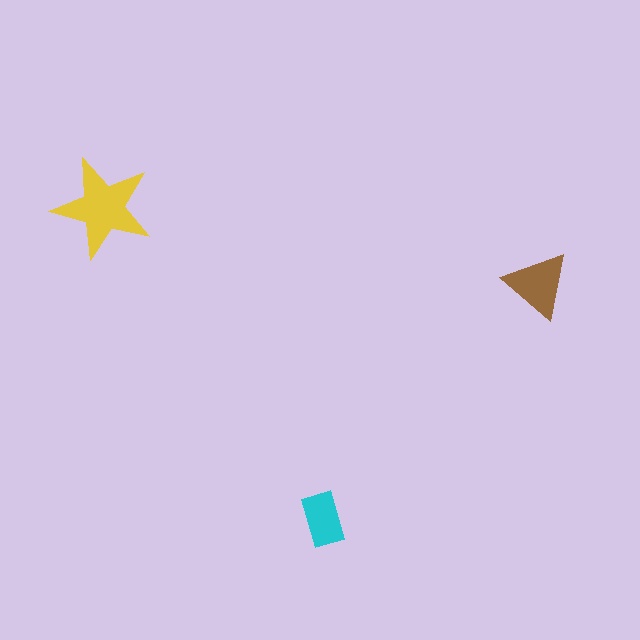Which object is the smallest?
The cyan rectangle.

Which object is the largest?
The yellow star.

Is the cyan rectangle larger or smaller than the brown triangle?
Smaller.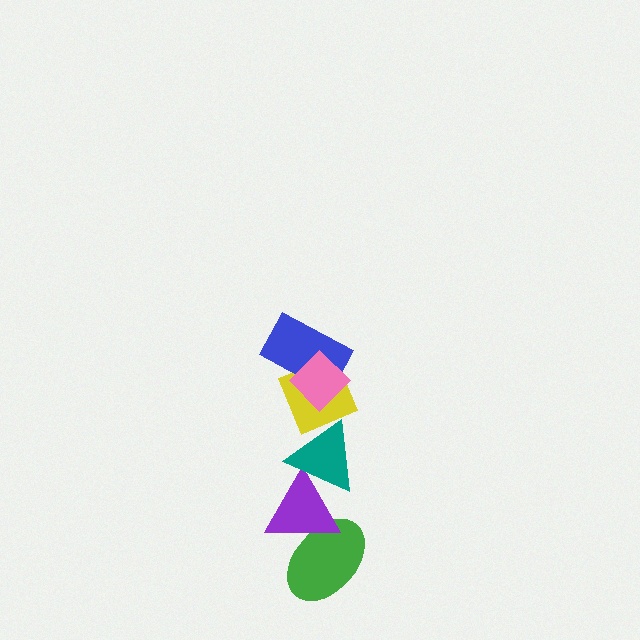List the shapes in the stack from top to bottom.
From top to bottom: the pink diamond, the blue rectangle, the yellow diamond, the teal triangle, the purple triangle, the green ellipse.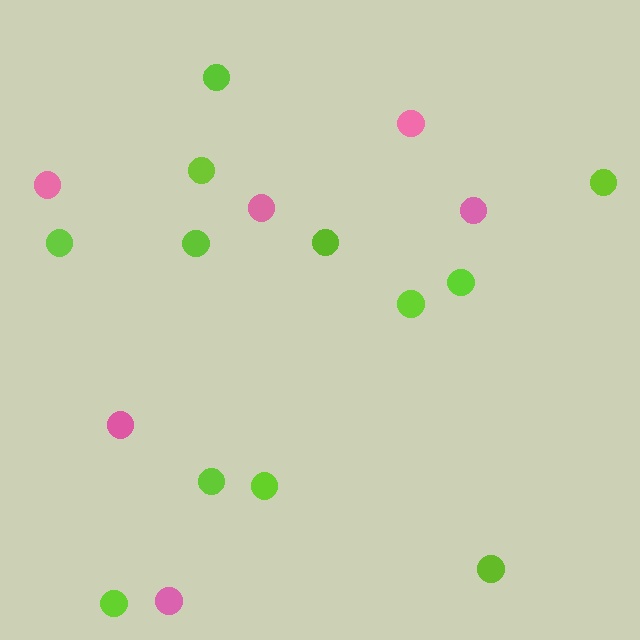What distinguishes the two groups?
There are 2 groups: one group of lime circles (12) and one group of pink circles (6).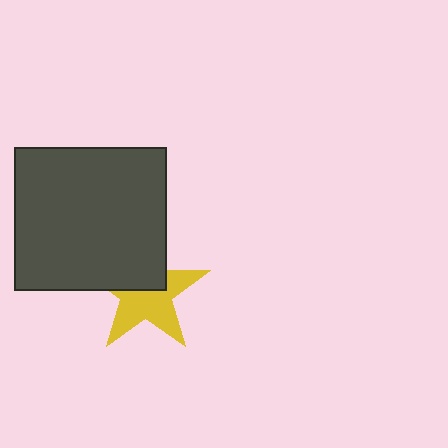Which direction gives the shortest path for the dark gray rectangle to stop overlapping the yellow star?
Moving up gives the shortest separation.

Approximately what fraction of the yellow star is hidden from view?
Roughly 43% of the yellow star is hidden behind the dark gray rectangle.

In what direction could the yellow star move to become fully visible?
The yellow star could move down. That would shift it out from behind the dark gray rectangle entirely.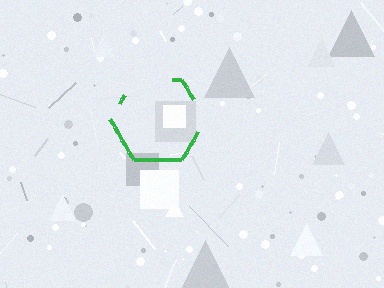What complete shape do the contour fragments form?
The contour fragments form a hexagon.